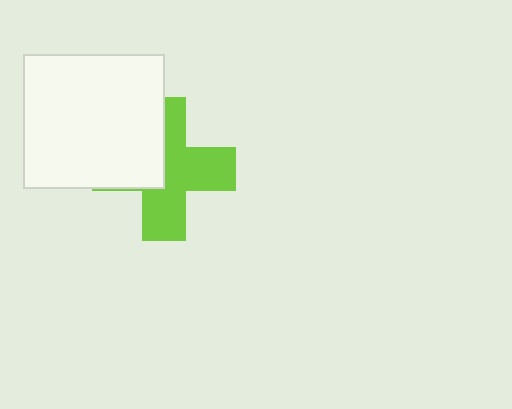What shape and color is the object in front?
The object in front is a white rectangle.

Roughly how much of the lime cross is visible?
About half of it is visible (roughly 60%).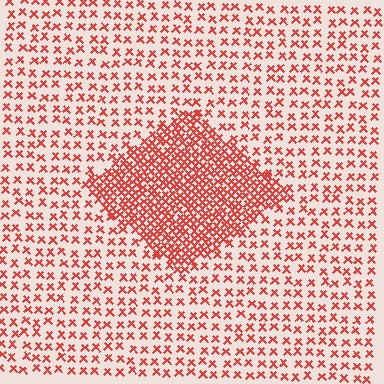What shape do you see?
I see a diamond.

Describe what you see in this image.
The image contains small red elements arranged at two different densities. A diamond-shaped region is visible where the elements are more densely packed than the surrounding area.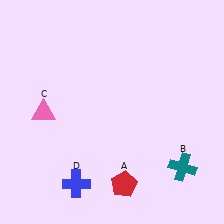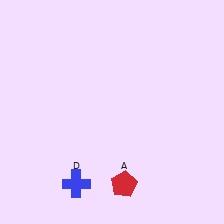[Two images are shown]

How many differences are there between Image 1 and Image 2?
There are 2 differences between the two images.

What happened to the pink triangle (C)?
The pink triangle (C) was removed in Image 2. It was in the bottom-left area of Image 1.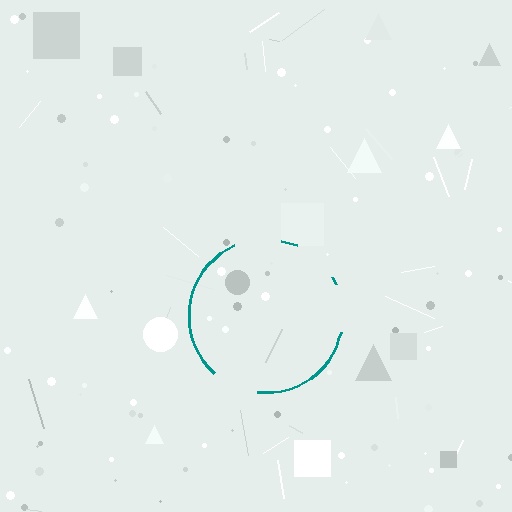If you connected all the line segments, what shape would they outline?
They would outline a circle.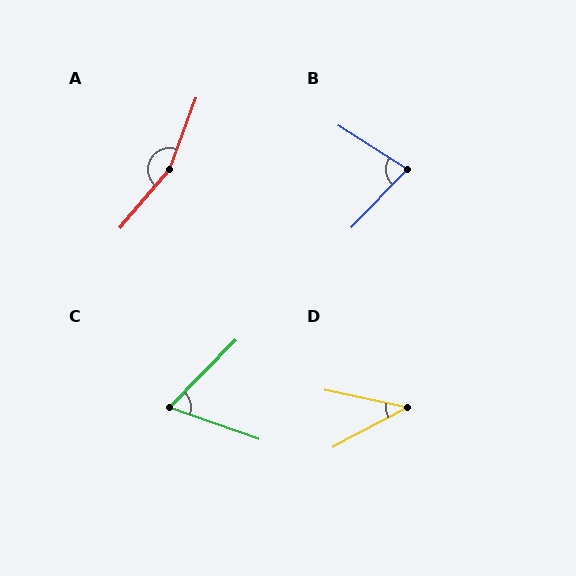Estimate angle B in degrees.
Approximately 78 degrees.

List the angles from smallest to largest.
D (40°), C (65°), B (78°), A (160°).